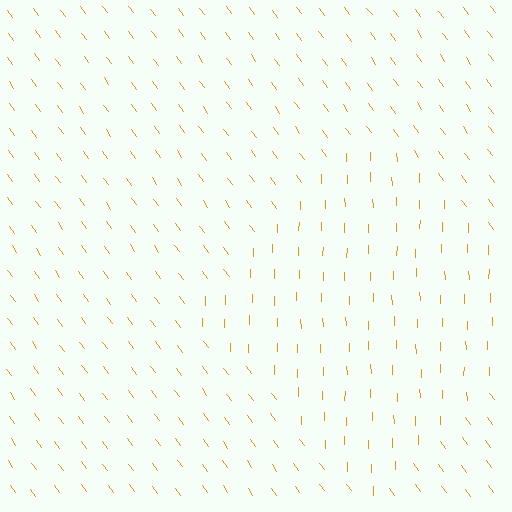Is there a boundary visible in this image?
Yes, there is a texture boundary formed by a change in line orientation.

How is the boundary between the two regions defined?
The boundary is defined purely by a change in line orientation (approximately 35 degrees difference). All lines are the same color and thickness.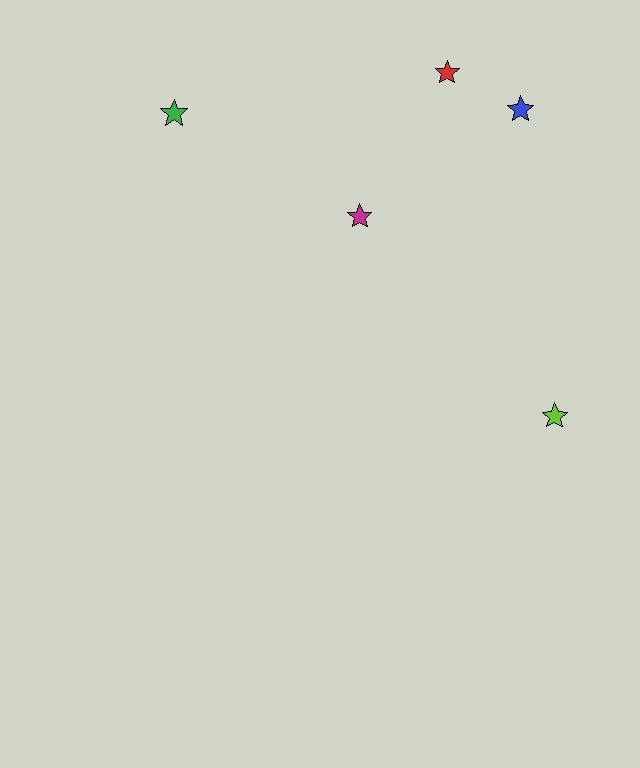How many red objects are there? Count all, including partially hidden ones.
There is 1 red object.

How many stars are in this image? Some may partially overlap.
There are 5 stars.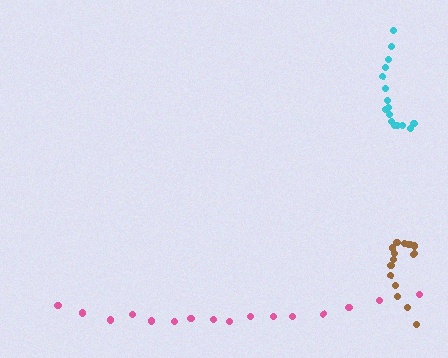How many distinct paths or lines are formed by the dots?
There are 3 distinct paths.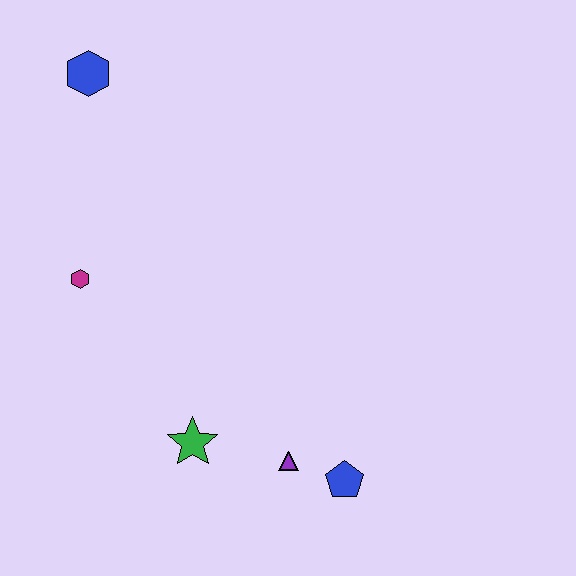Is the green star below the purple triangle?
No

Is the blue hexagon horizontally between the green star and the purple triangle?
No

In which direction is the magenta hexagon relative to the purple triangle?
The magenta hexagon is to the left of the purple triangle.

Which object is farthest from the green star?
The blue hexagon is farthest from the green star.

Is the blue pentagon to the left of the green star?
No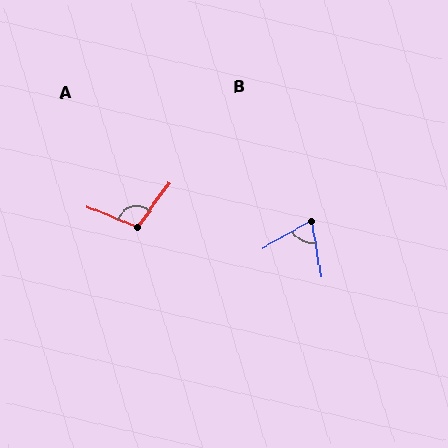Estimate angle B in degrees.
Approximately 70 degrees.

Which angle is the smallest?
B, at approximately 70 degrees.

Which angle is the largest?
A, at approximately 103 degrees.